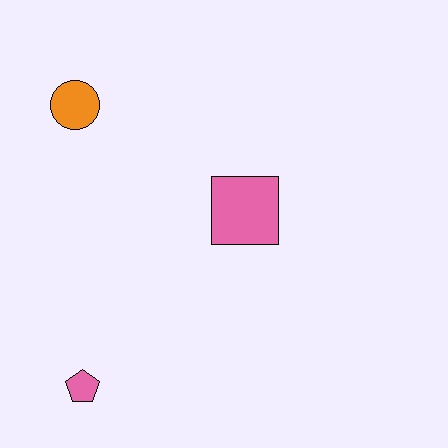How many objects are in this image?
There are 3 objects.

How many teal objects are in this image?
There are no teal objects.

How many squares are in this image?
There is 1 square.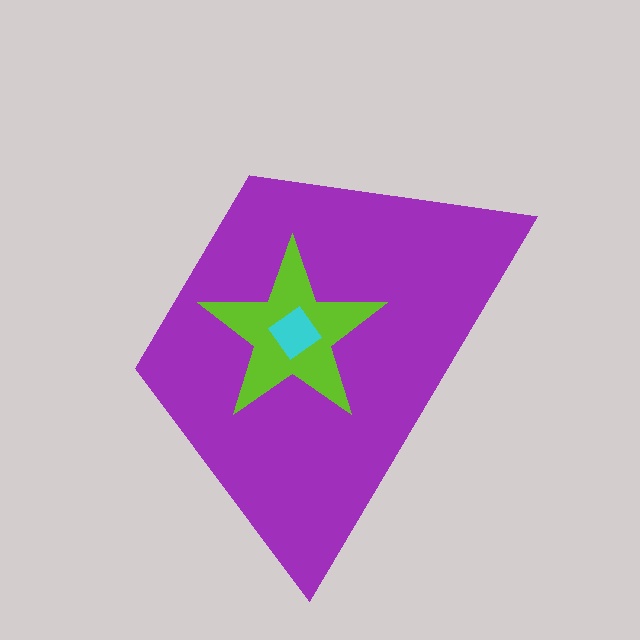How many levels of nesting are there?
3.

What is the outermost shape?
The purple trapezoid.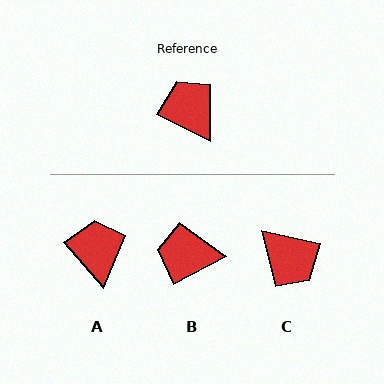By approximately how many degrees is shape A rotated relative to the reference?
Approximately 23 degrees clockwise.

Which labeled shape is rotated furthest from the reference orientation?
C, about 166 degrees away.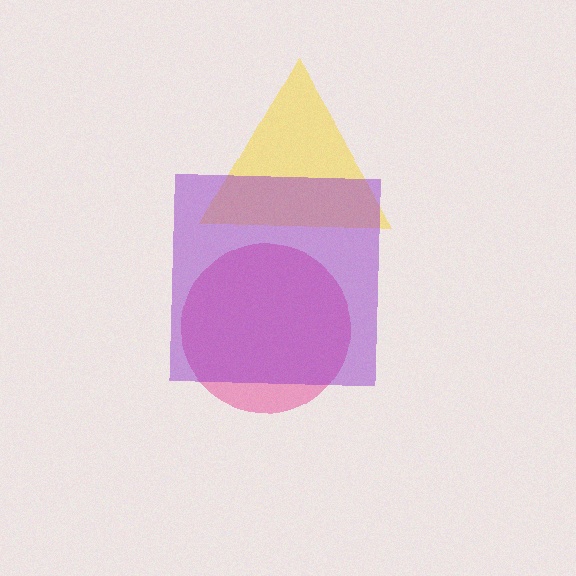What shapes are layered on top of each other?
The layered shapes are: a pink circle, a yellow triangle, a purple square.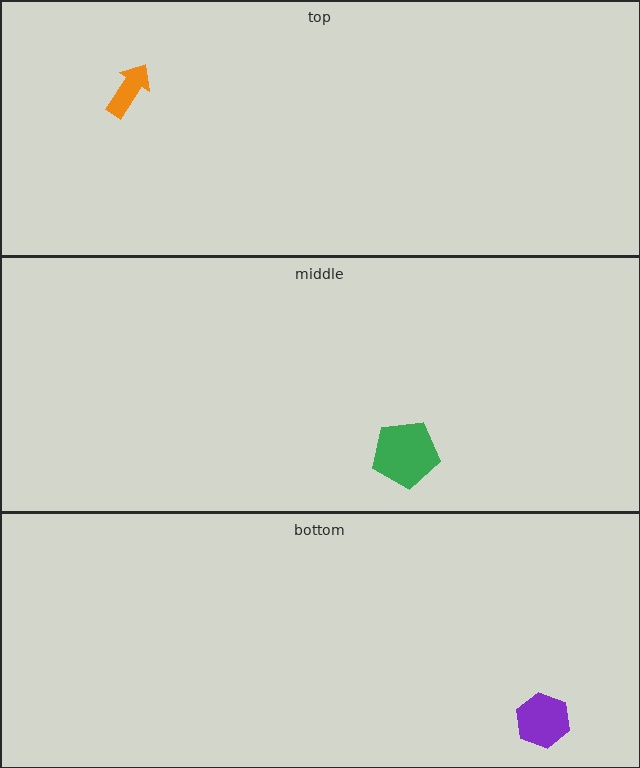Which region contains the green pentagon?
The middle region.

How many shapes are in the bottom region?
1.